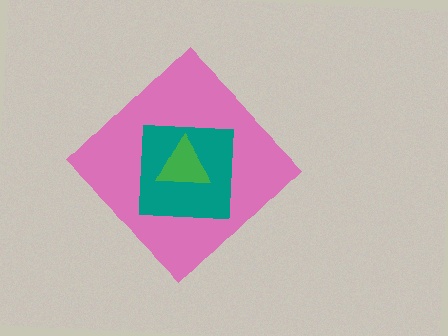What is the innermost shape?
The green triangle.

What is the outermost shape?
The pink diamond.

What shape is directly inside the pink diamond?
The teal square.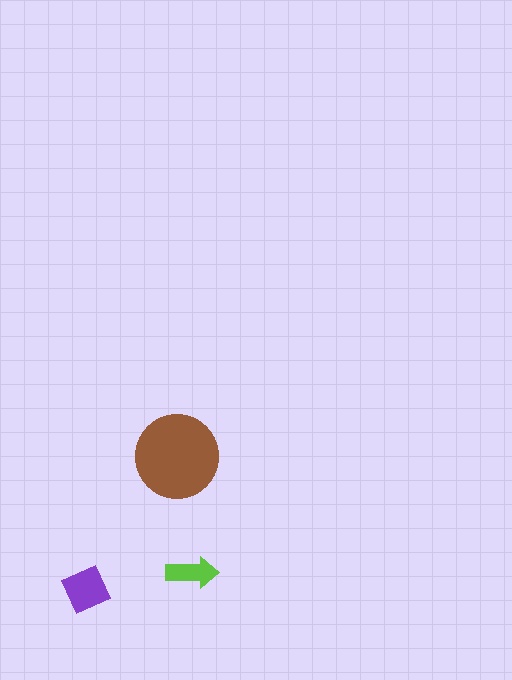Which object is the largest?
The brown circle.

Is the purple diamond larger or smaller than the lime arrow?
Larger.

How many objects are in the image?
There are 3 objects in the image.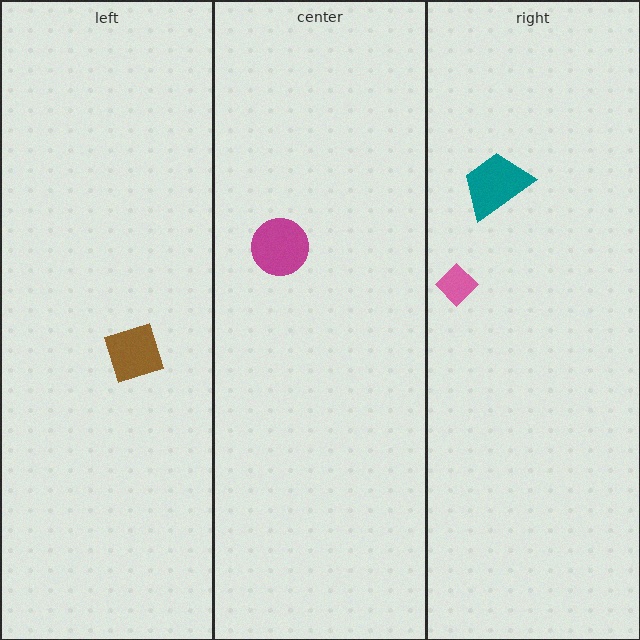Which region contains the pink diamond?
The right region.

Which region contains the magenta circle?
The center region.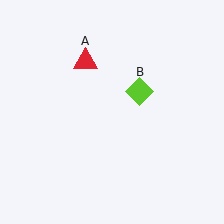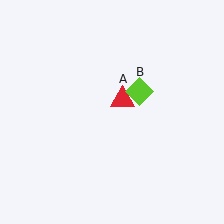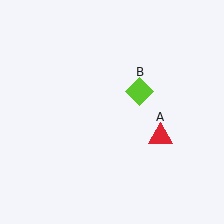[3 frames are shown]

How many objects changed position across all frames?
1 object changed position: red triangle (object A).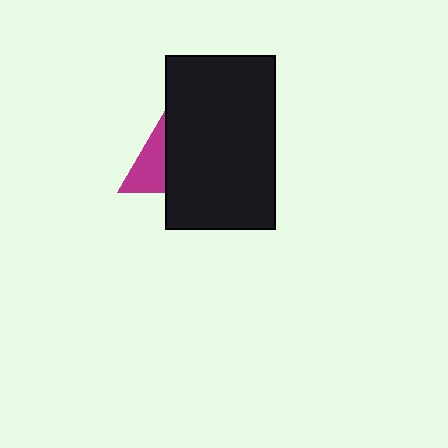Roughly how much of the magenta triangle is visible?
About half of it is visible (roughly 48%).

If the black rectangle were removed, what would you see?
You would see the complete magenta triangle.